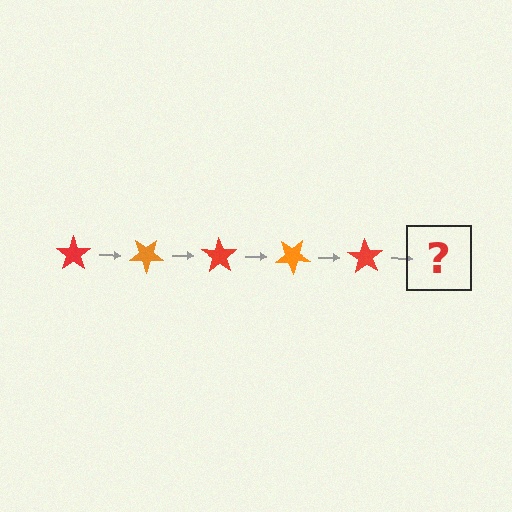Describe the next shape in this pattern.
It should be an orange star, rotated 175 degrees from the start.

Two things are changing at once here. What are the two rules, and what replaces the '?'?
The two rules are that it rotates 35 degrees each step and the color cycles through red and orange. The '?' should be an orange star, rotated 175 degrees from the start.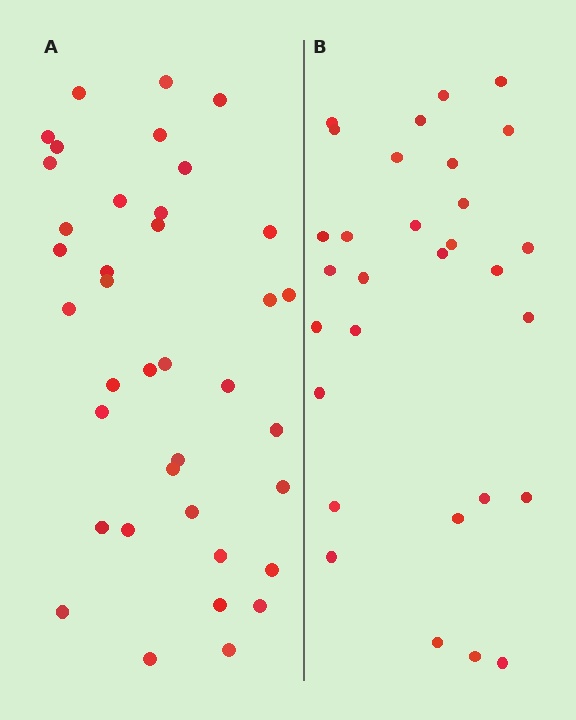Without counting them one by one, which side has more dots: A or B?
Region A (the left region) has more dots.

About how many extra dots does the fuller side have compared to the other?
Region A has roughly 8 or so more dots than region B.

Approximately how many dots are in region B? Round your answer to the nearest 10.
About 30 dots.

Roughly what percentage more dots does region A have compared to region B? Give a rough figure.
About 25% more.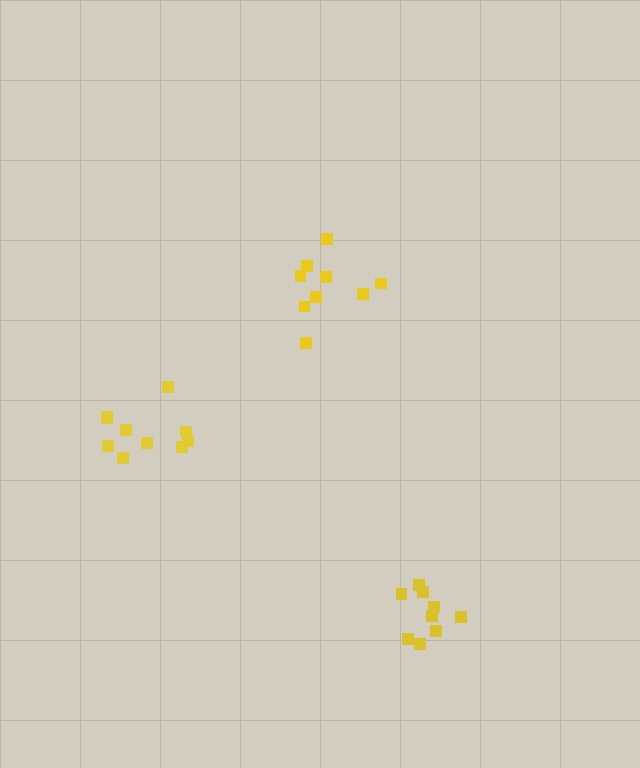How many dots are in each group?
Group 1: 9 dots, Group 2: 10 dots, Group 3: 9 dots (28 total).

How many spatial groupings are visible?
There are 3 spatial groupings.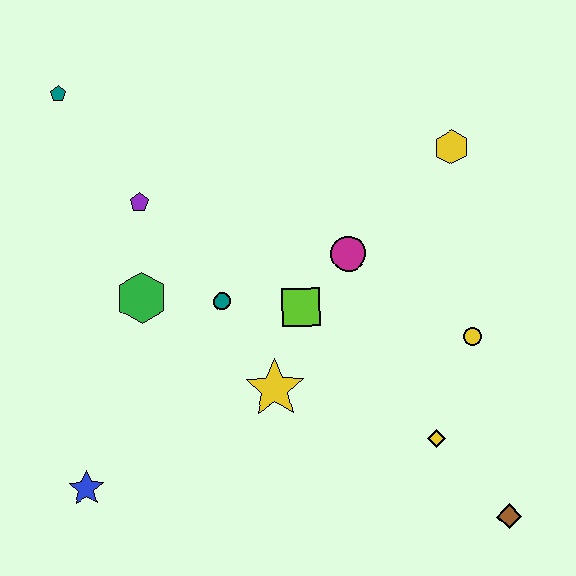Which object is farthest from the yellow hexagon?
The blue star is farthest from the yellow hexagon.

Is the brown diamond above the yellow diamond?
No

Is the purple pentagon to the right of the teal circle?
No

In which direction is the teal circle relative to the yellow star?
The teal circle is above the yellow star.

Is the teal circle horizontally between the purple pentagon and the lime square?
Yes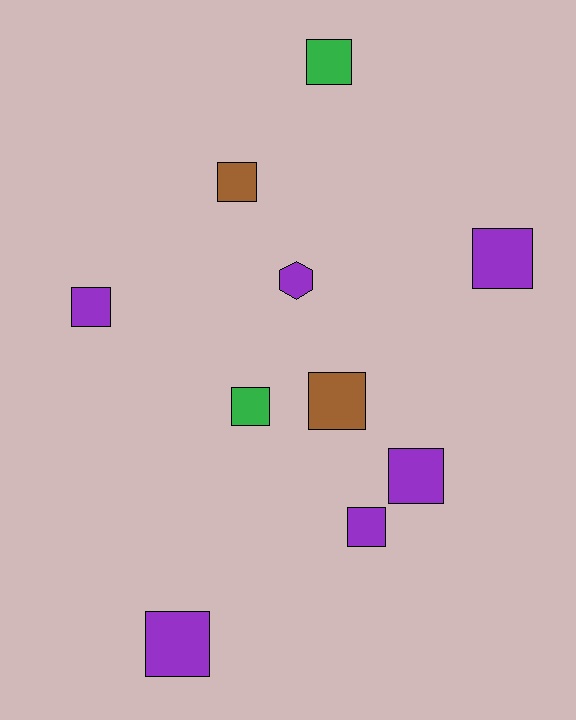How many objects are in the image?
There are 10 objects.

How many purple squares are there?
There are 5 purple squares.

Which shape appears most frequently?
Square, with 9 objects.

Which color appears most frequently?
Purple, with 6 objects.